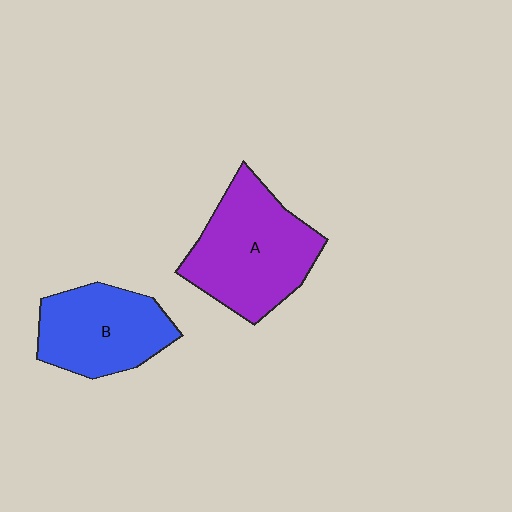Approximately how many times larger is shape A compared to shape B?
Approximately 1.3 times.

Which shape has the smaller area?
Shape B (blue).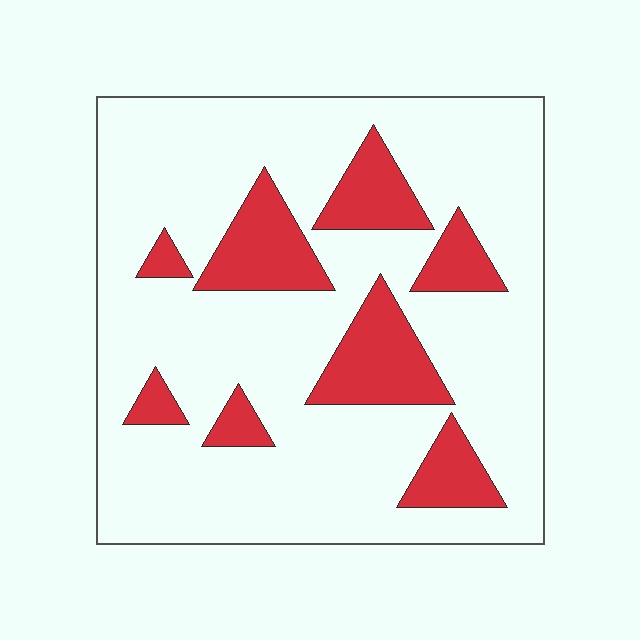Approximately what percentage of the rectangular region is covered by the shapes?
Approximately 20%.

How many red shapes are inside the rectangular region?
8.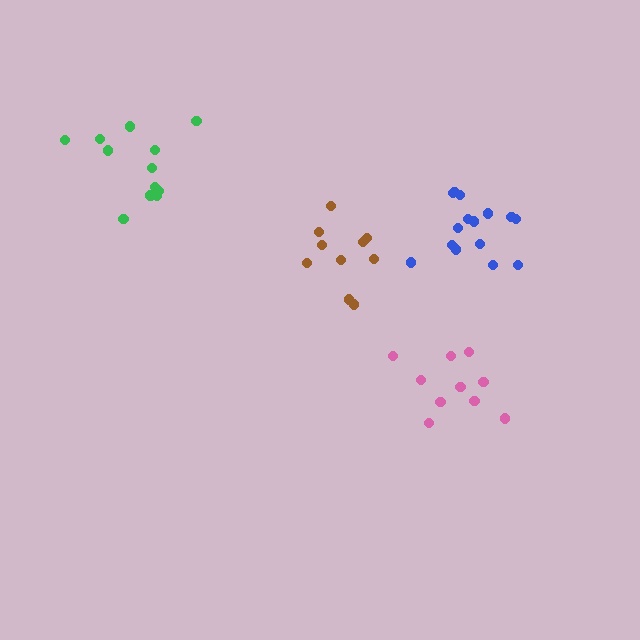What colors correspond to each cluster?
The clusters are colored: green, brown, blue, pink.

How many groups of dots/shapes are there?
There are 4 groups.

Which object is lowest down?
The pink cluster is bottommost.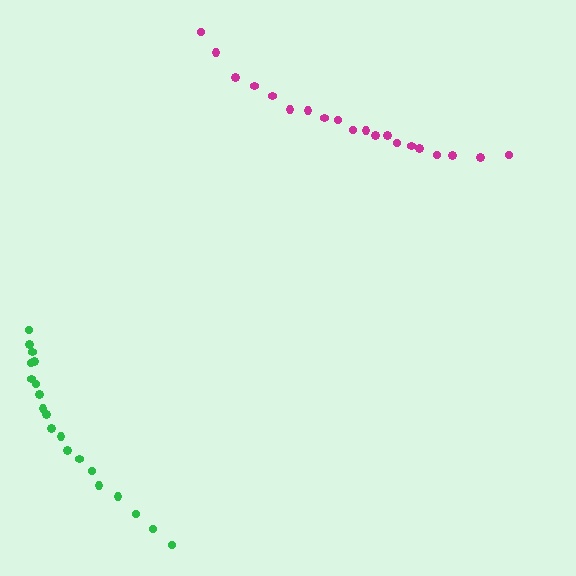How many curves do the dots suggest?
There are 2 distinct paths.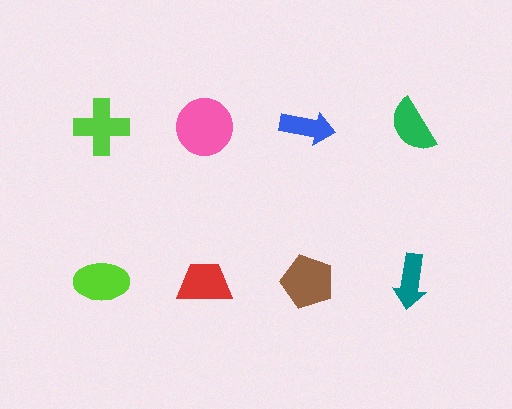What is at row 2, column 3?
A brown pentagon.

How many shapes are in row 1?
4 shapes.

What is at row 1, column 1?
A lime cross.